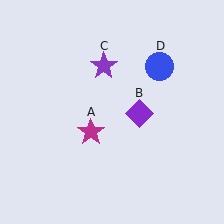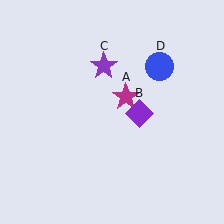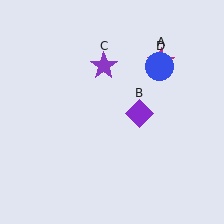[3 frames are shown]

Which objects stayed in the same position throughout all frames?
Purple diamond (object B) and purple star (object C) and blue circle (object D) remained stationary.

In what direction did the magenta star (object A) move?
The magenta star (object A) moved up and to the right.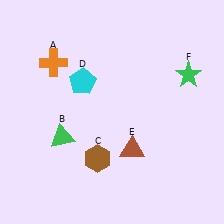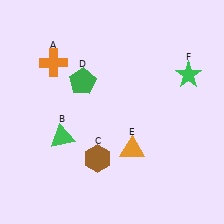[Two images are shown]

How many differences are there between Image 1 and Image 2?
There are 2 differences between the two images.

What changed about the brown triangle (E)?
In Image 1, E is brown. In Image 2, it changed to orange.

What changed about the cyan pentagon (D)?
In Image 1, D is cyan. In Image 2, it changed to green.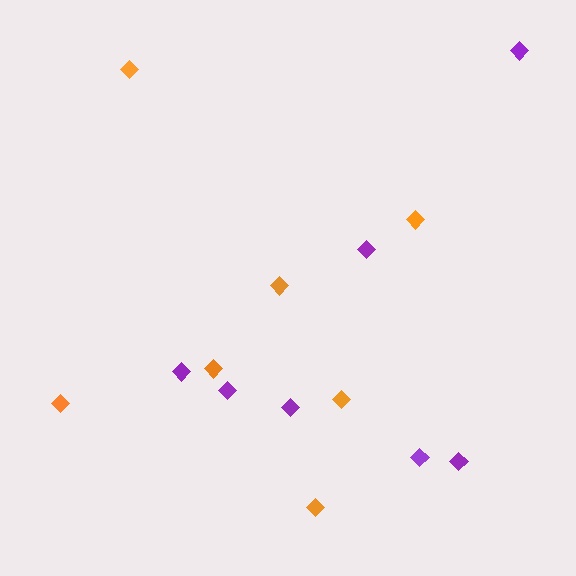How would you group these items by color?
There are 2 groups: one group of purple diamonds (7) and one group of orange diamonds (7).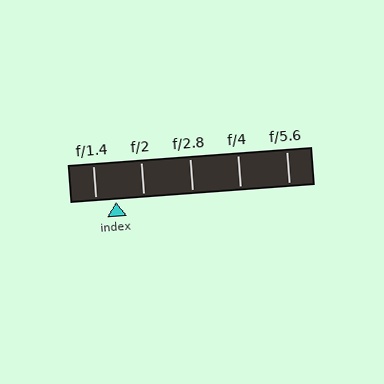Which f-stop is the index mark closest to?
The index mark is closest to f/1.4.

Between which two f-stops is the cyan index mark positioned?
The index mark is between f/1.4 and f/2.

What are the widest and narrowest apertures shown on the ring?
The widest aperture shown is f/1.4 and the narrowest is f/5.6.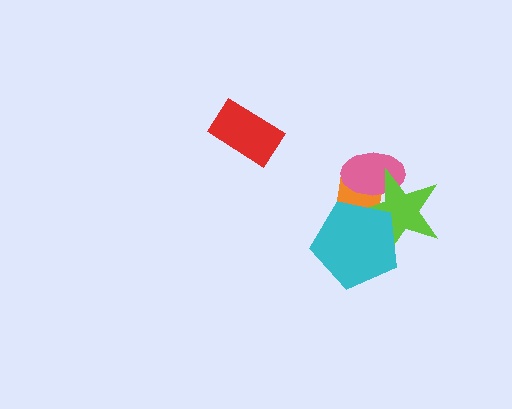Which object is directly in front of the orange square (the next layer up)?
The pink ellipse is directly in front of the orange square.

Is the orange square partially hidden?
Yes, it is partially covered by another shape.